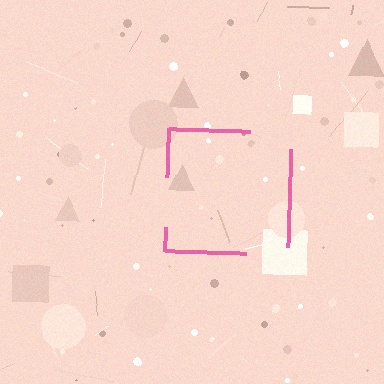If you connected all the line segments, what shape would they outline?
They would outline a square.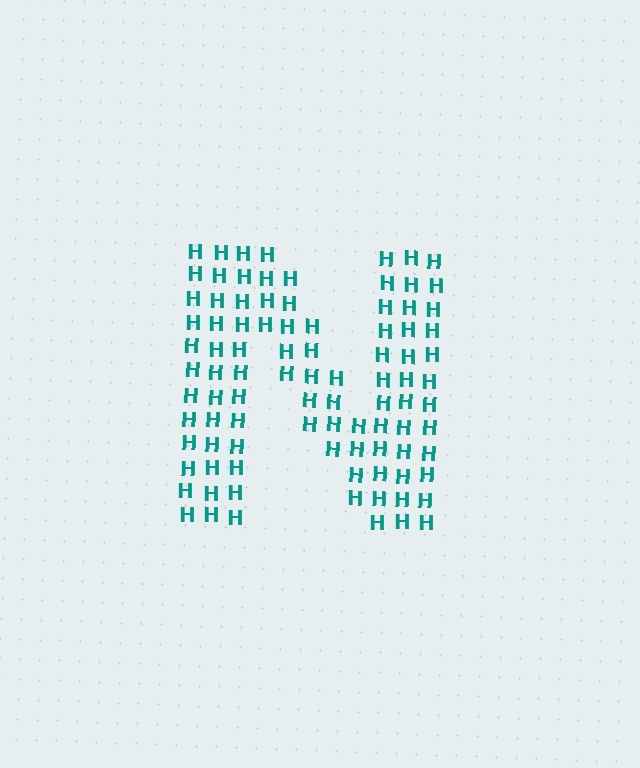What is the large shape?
The large shape is the letter N.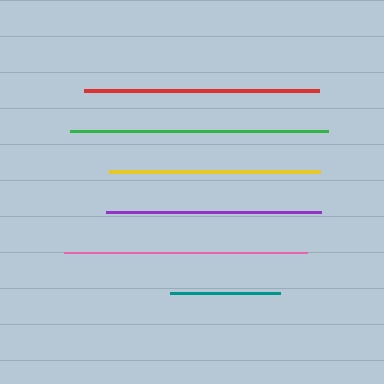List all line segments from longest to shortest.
From longest to shortest: green, pink, red, purple, yellow, teal.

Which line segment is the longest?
The green line is the longest at approximately 258 pixels.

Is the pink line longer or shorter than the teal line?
The pink line is longer than the teal line.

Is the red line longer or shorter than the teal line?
The red line is longer than the teal line.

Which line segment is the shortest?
The teal line is the shortest at approximately 110 pixels.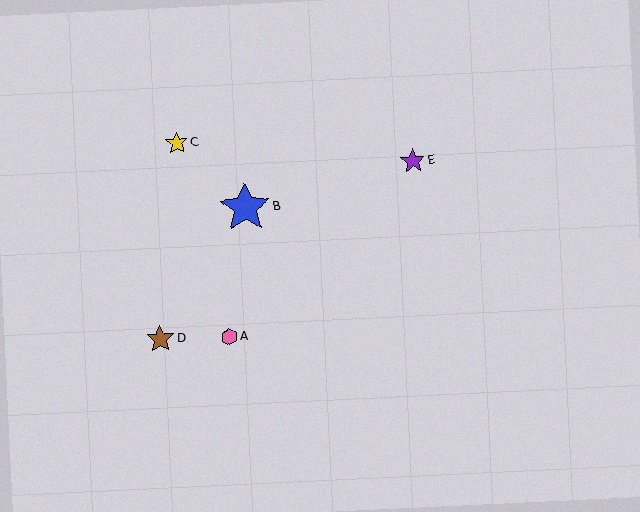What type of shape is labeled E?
Shape E is a purple star.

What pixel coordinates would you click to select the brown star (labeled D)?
Click at (160, 339) to select the brown star D.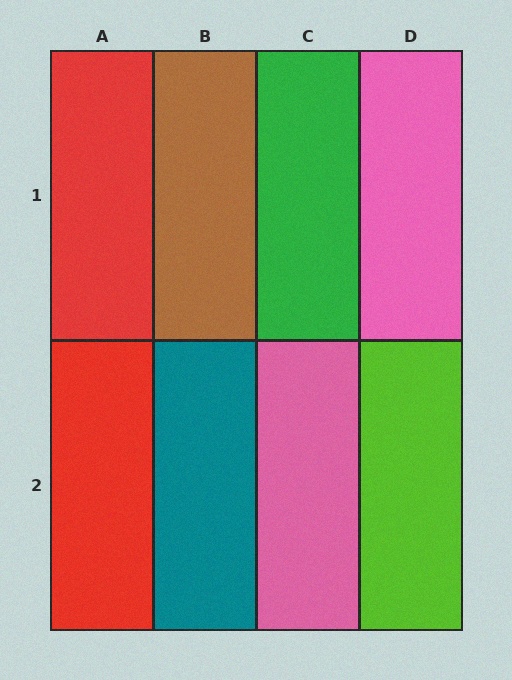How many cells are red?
2 cells are red.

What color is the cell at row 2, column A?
Red.